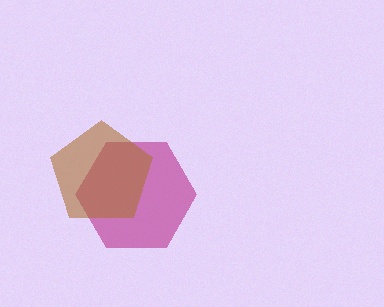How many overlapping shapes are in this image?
There are 2 overlapping shapes in the image.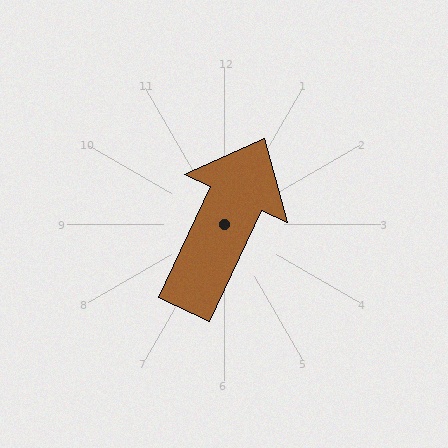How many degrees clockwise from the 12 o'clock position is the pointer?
Approximately 25 degrees.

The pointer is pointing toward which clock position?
Roughly 1 o'clock.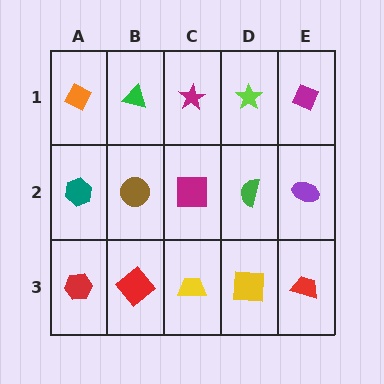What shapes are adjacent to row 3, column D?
A green semicircle (row 2, column D), a yellow trapezoid (row 3, column C), a red trapezoid (row 3, column E).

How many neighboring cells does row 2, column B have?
4.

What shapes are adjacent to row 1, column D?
A green semicircle (row 2, column D), a magenta star (row 1, column C), a magenta diamond (row 1, column E).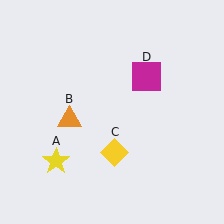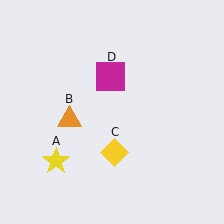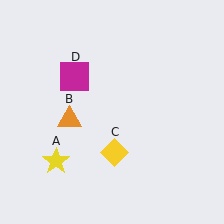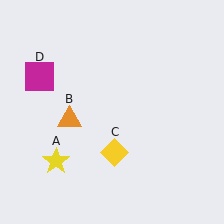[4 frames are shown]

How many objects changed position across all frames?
1 object changed position: magenta square (object D).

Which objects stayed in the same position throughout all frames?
Yellow star (object A) and orange triangle (object B) and yellow diamond (object C) remained stationary.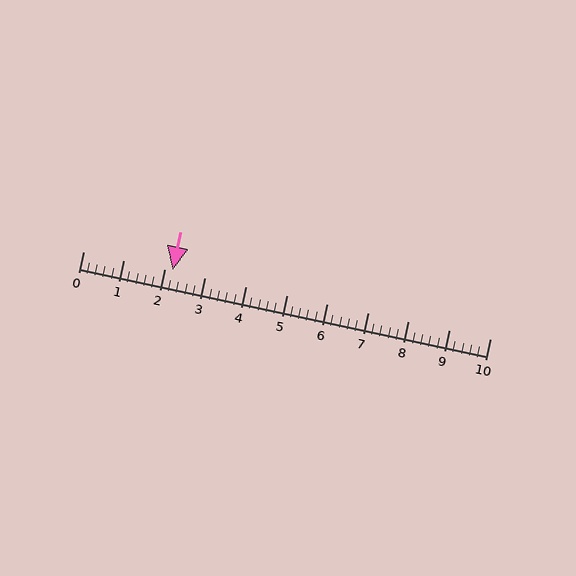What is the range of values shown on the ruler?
The ruler shows values from 0 to 10.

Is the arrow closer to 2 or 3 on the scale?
The arrow is closer to 2.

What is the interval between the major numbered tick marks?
The major tick marks are spaced 1 units apart.